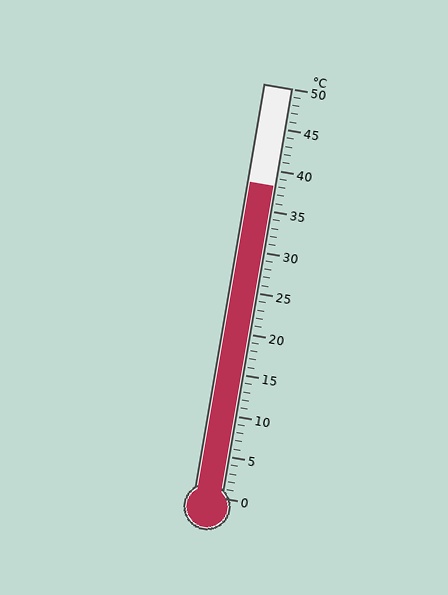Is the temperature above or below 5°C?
The temperature is above 5°C.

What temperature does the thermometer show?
The thermometer shows approximately 38°C.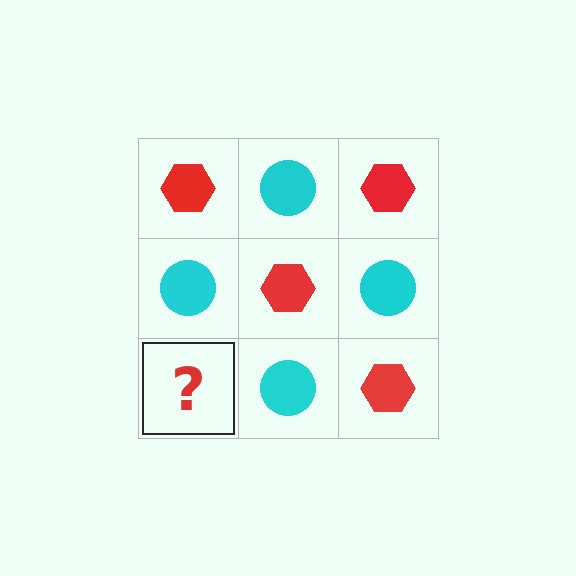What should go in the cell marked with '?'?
The missing cell should contain a red hexagon.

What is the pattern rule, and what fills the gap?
The rule is that it alternates red hexagon and cyan circle in a checkerboard pattern. The gap should be filled with a red hexagon.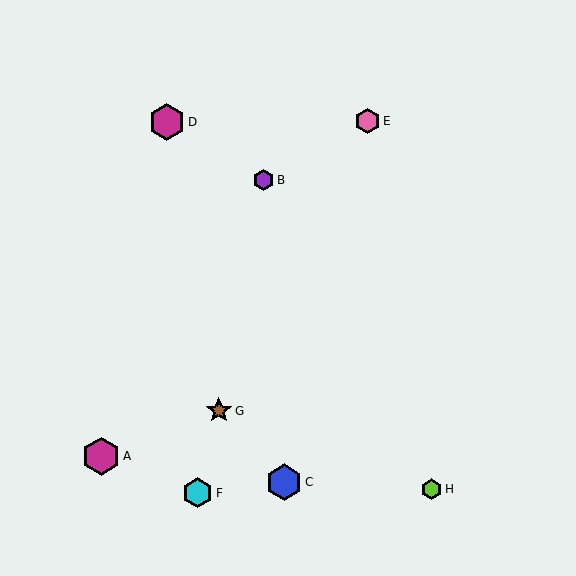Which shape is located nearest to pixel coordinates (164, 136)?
The magenta hexagon (labeled D) at (167, 122) is nearest to that location.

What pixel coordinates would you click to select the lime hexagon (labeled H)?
Click at (432, 489) to select the lime hexagon H.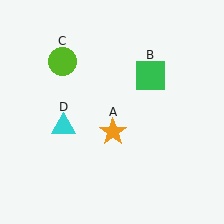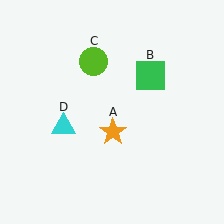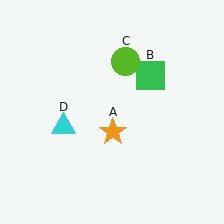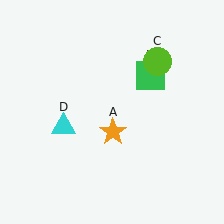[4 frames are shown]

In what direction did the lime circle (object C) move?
The lime circle (object C) moved right.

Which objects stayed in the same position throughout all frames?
Orange star (object A) and green square (object B) and cyan triangle (object D) remained stationary.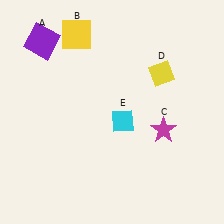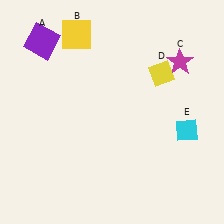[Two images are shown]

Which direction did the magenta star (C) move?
The magenta star (C) moved up.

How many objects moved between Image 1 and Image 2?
2 objects moved between the two images.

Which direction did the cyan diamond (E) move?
The cyan diamond (E) moved right.